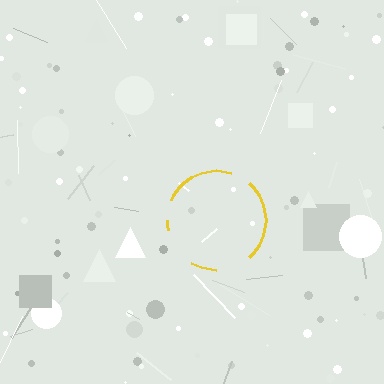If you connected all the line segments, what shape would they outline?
They would outline a circle.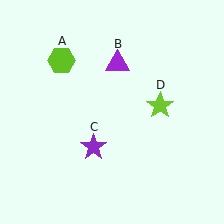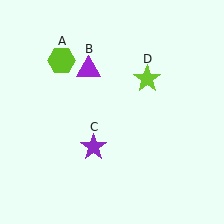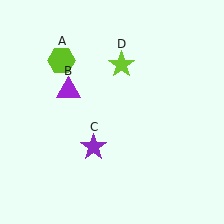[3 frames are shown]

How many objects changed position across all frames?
2 objects changed position: purple triangle (object B), lime star (object D).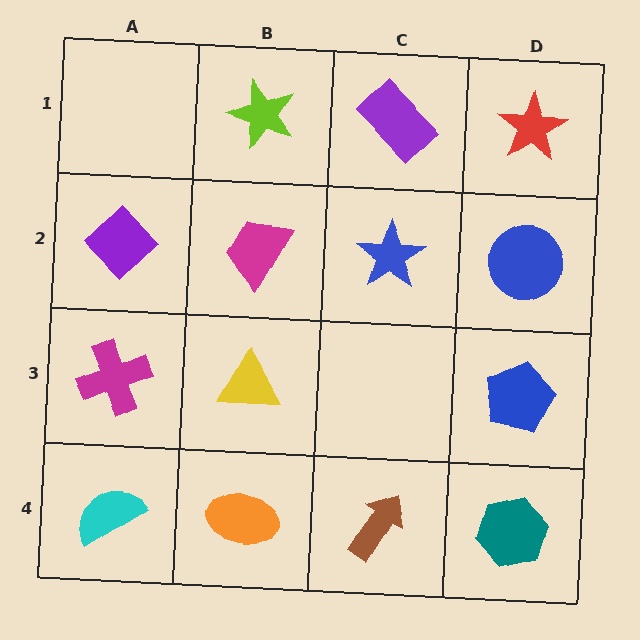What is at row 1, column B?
A lime star.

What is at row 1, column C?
A purple rectangle.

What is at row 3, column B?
A yellow triangle.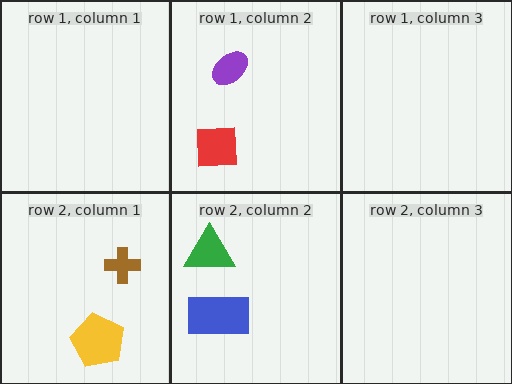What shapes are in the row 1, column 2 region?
The red square, the purple ellipse.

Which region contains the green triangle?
The row 2, column 2 region.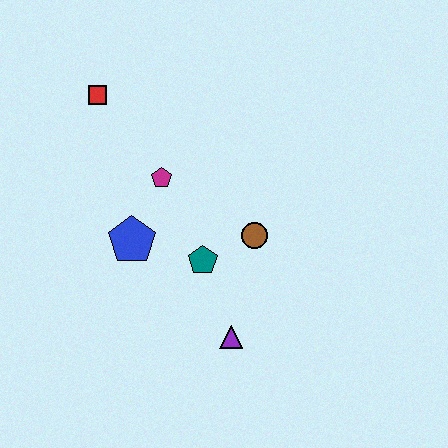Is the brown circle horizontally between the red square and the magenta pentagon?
No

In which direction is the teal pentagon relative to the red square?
The teal pentagon is below the red square.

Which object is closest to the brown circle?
The teal pentagon is closest to the brown circle.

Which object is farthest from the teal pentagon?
The red square is farthest from the teal pentagon.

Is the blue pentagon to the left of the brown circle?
Yes